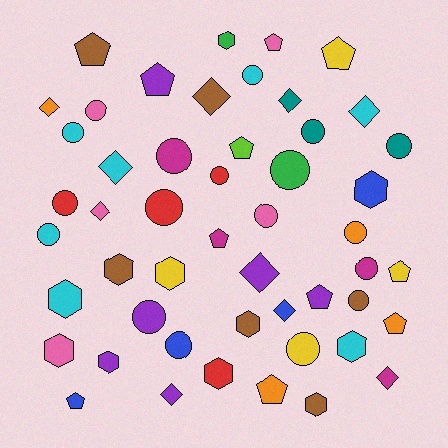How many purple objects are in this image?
There are 6 purple objects.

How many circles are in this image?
There are 18 circles.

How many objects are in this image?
There are 50 objects.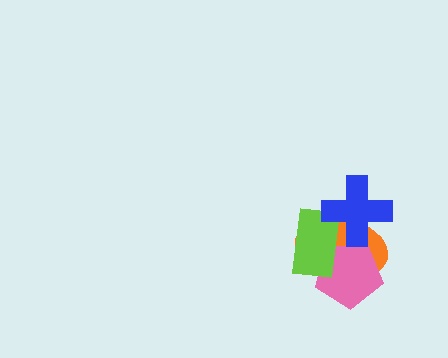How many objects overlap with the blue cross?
3 objects overlap with the blue cross.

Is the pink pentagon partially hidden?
Yes, it is partially covered by another shape.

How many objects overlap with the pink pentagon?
3 objects overlap with the pink pentagon.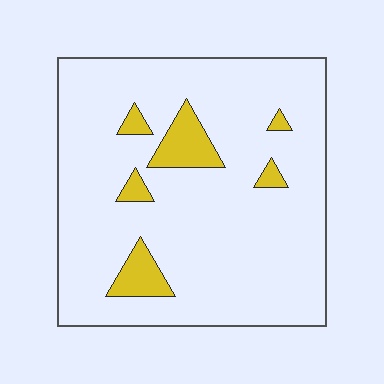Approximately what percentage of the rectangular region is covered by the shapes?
Approximately 10%.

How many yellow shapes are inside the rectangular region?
6.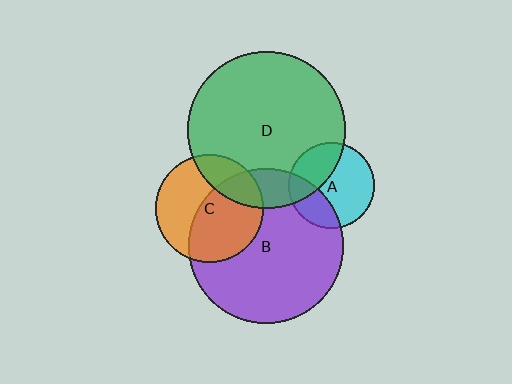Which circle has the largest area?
Circle D (green).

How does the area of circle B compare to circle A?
Approximately 3.3 times.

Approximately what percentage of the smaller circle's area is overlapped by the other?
Approximately 15%.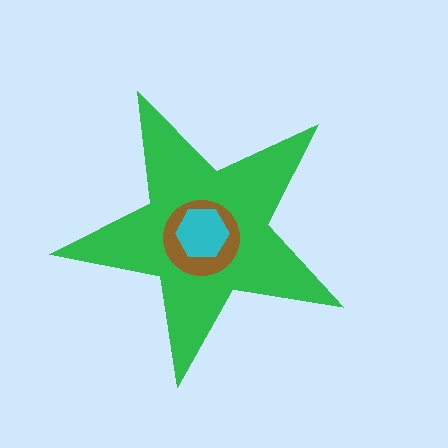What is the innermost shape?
The cyan hexagon.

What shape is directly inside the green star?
The brown circle.